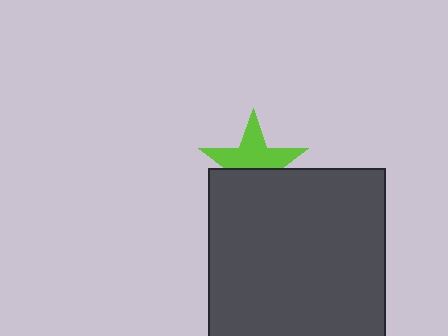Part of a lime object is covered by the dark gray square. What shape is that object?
It is a star.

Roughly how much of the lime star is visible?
About half of it is visible (roughly 56%).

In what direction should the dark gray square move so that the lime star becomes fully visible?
The dark gray square should move down. That is the shortest direction to clear the overlap and leave the lime star fully visible.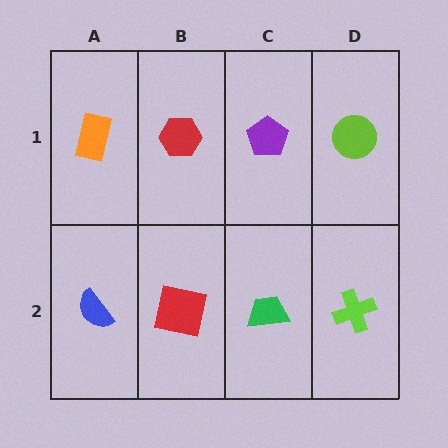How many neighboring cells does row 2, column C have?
3.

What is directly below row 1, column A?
A blue semicircle.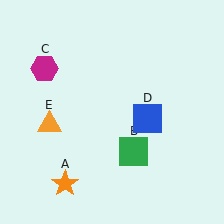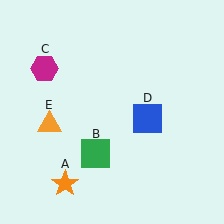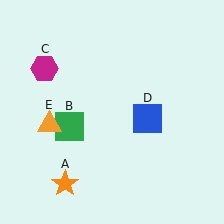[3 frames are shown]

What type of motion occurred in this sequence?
The green square (object B) rotated clockwise around the center of the scene.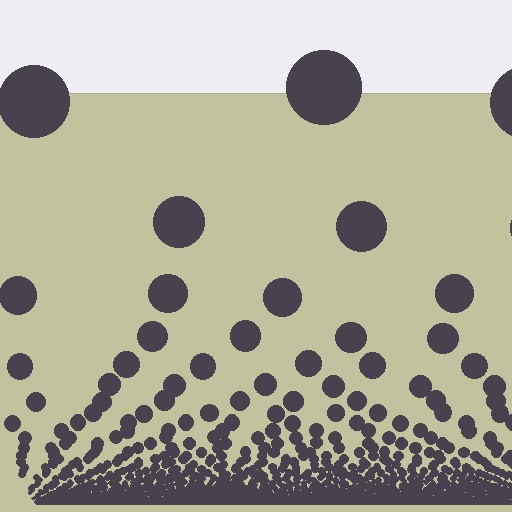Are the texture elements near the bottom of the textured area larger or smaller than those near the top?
Smaller. The gradient is inverted — elements near the bottom are smaller and denser.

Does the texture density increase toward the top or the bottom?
Density increases toward the bottom.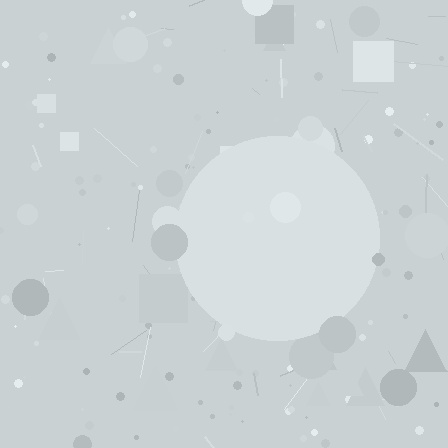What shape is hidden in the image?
A circle is hidden in the image.